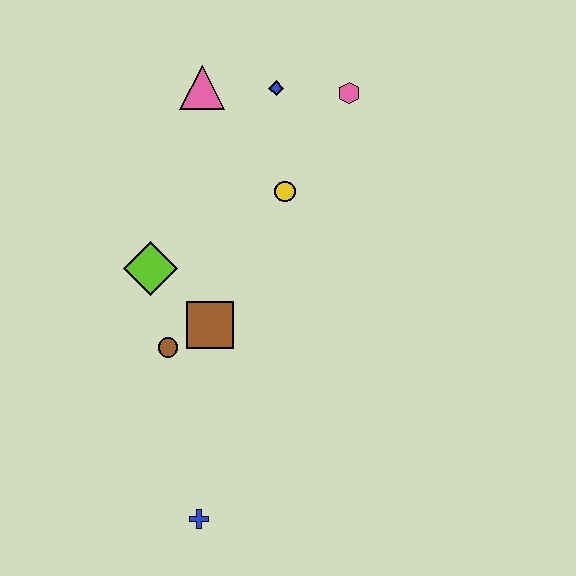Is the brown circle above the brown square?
No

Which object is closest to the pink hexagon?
The blue diamond is closest to the pink hexagon.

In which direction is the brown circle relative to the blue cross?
The brown circle is above the blue cross.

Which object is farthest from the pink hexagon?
The blue cross is farthest from the pink hexagon.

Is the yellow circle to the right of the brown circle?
Yes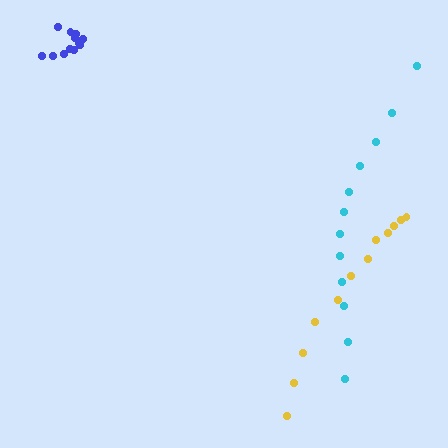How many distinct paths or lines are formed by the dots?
There are 3 distinct paths.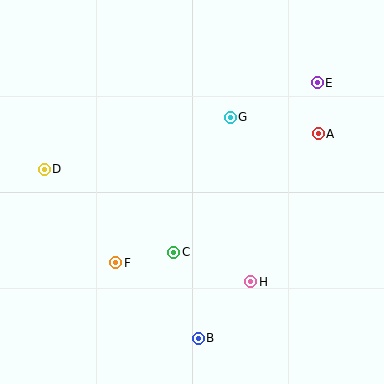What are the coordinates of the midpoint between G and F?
The midpoint between G and F is at (173, 190).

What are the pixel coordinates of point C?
Point C is at (174, 252).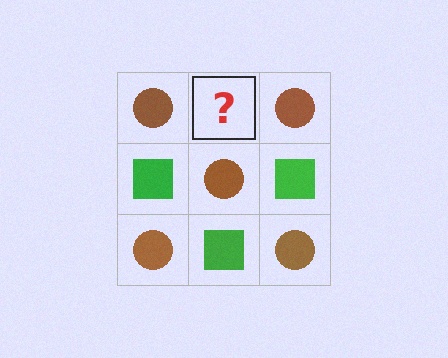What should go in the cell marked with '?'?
The missing cell should contain a green square.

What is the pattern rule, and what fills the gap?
The rule is that it alternates brown circle and green square in a checkerboard pattern. The gap should be filled with a green square.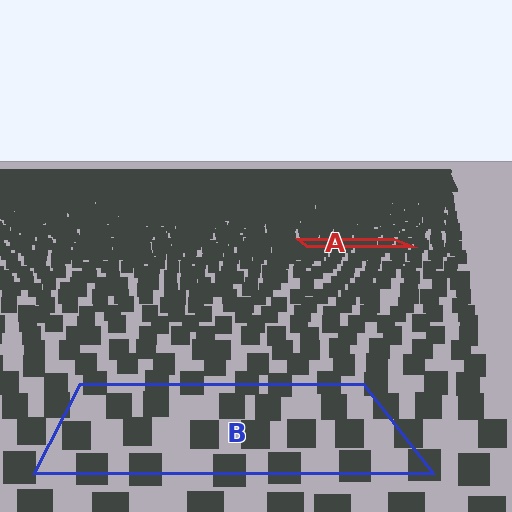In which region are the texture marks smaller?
The texture marks are smaller in region A, because it is farther away.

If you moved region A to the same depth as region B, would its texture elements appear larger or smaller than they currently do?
They would appear larger. At a closer depth, the same texture elements are projected at a bigger on-screen size.